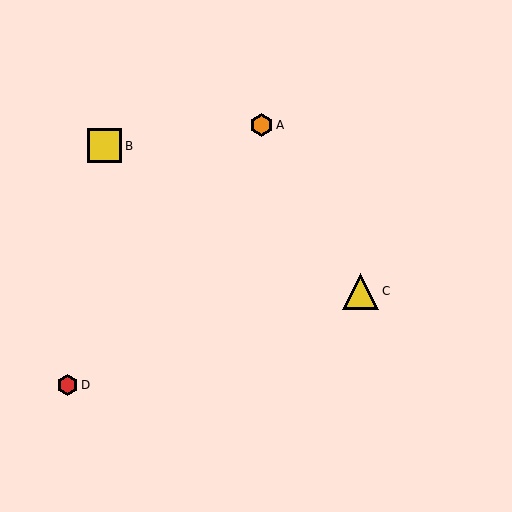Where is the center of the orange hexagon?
The center of the orange hexagon is at (261, 125).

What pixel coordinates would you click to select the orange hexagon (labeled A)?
Click at (261, 125) to select the orange hexagon A.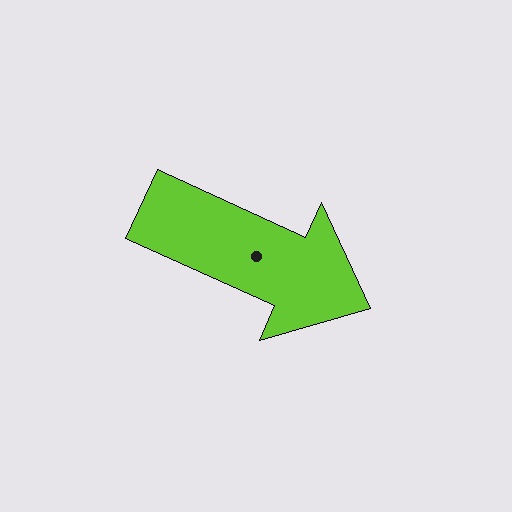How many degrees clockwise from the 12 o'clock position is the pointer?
Approximately 114 degrees.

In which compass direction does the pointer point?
Southeast.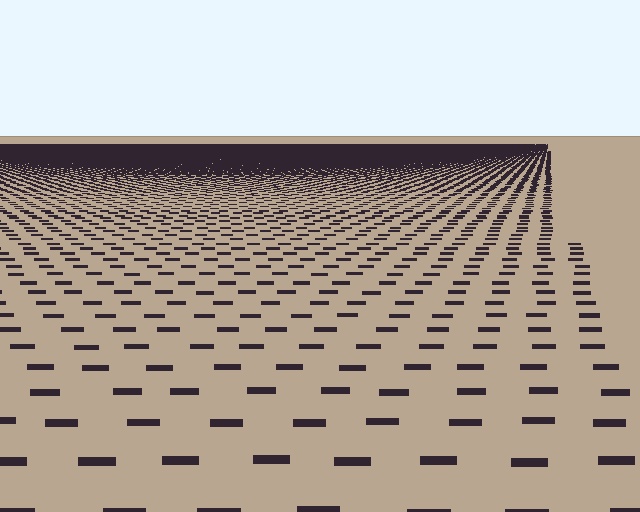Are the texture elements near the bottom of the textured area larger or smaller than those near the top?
Larger. Near the bottom, elements are closer to the viewer and appear at a bigger on-screen size.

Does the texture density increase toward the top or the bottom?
Density increases toward the top.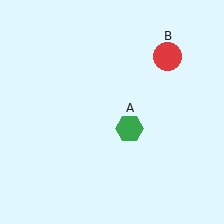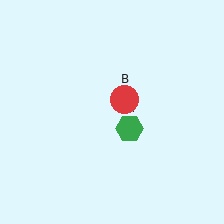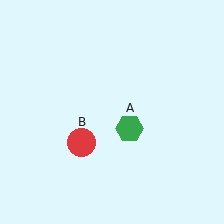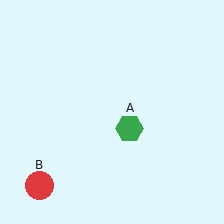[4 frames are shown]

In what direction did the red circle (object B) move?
The red circle (object B) moved down and to the left.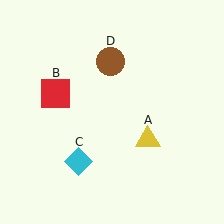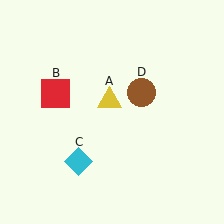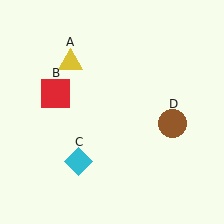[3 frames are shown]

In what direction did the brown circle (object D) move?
The brown circle (object D) moved down and to the right.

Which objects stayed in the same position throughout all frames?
Red square (object B) and cyan diamond (object C) remained stationary.